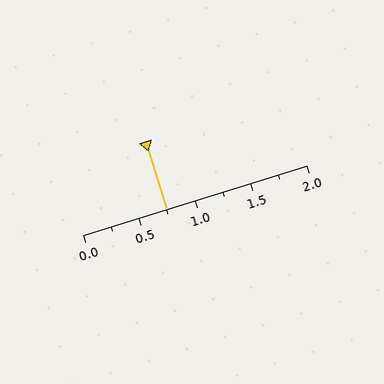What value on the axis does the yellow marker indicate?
The marker indicates approximately 0.75.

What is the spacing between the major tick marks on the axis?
The major ticks are spaced 0.5 apart.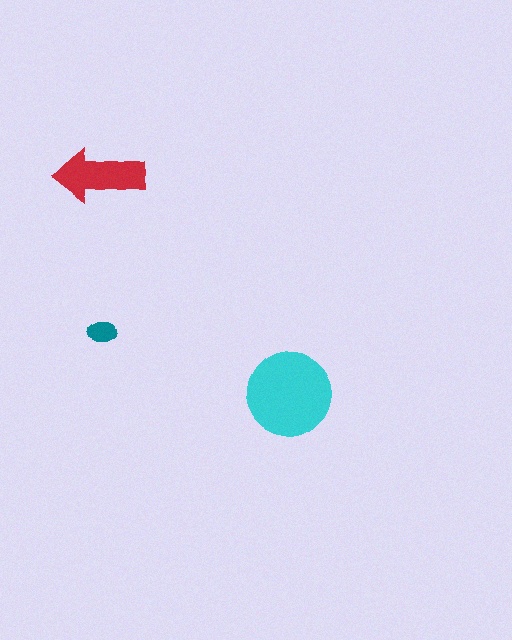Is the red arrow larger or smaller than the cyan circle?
Smaller.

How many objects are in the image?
There are 3 objects in the image.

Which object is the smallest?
The teal ellipse.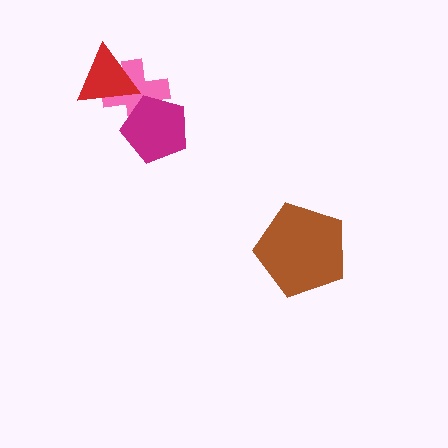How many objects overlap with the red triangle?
1 object overlaps with the red triangle.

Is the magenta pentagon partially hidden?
No, no other shape covers it.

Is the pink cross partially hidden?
Yes, it is partially covered by another shape.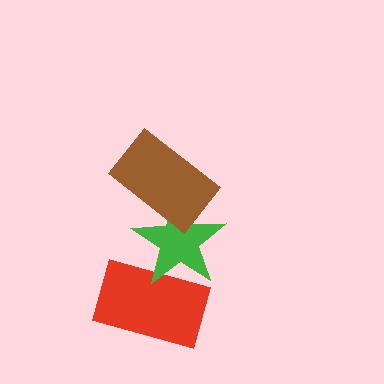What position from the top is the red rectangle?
The red rectangle is 3rd from the top.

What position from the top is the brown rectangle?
The brown rectangle is 1st from the top.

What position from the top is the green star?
The green star is 2nd from the top.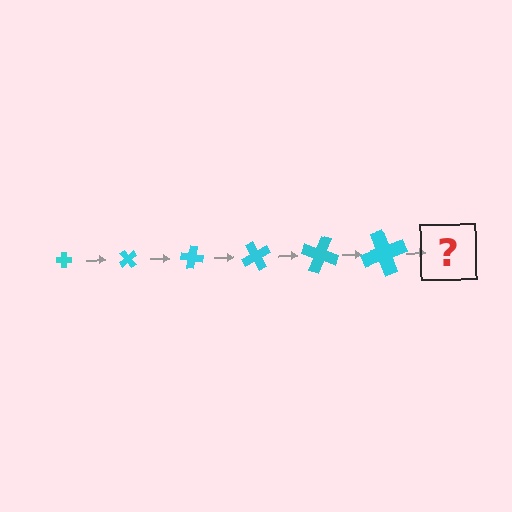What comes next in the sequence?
The next element should be a cross, larger than the previous one and rotated 300 degrees from the start.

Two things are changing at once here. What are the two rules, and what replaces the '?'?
The two rules are that the cross grows larger each step and it rotates 50 degrees each step. The '?' should be a cross, larger than the previous one and rotated 300 degrees from the start.